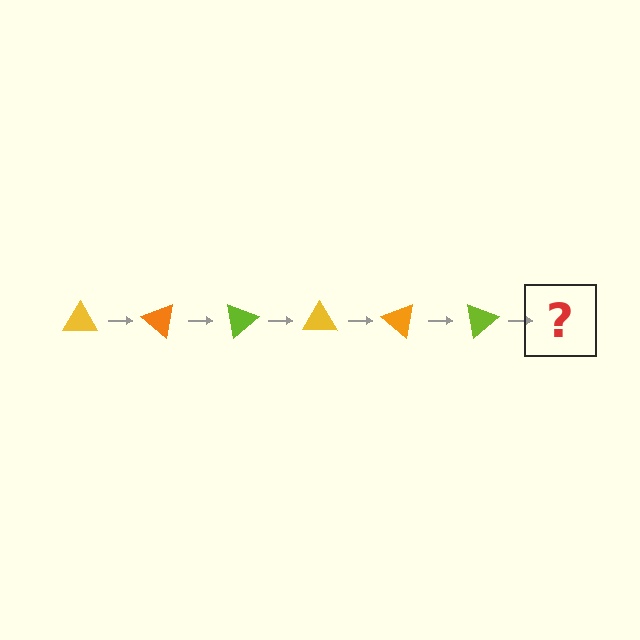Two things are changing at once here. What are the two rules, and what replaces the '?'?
The two rules are that it rotates 40 degrees each step and the color cycles through yellow, orange, and lime. The '?' should be a yellow triangle, rotated 240 degrees from the start.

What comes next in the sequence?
The next element should be a yellow triangle, rotated 240 degrees from the start.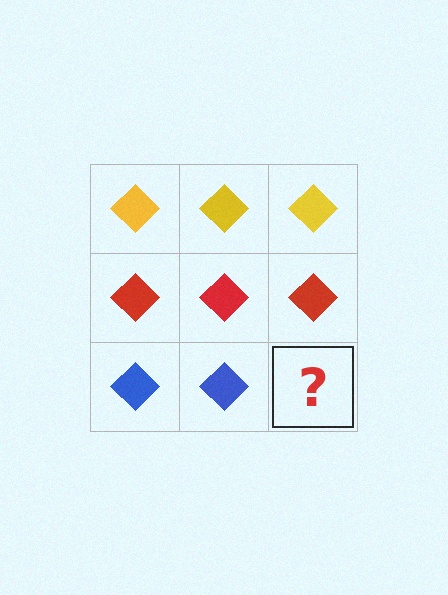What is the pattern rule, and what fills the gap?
The rule is that each row has a consistent color. The gap should be filled with a blue diamond.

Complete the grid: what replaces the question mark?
The question mark should be replaced with a blue diamond.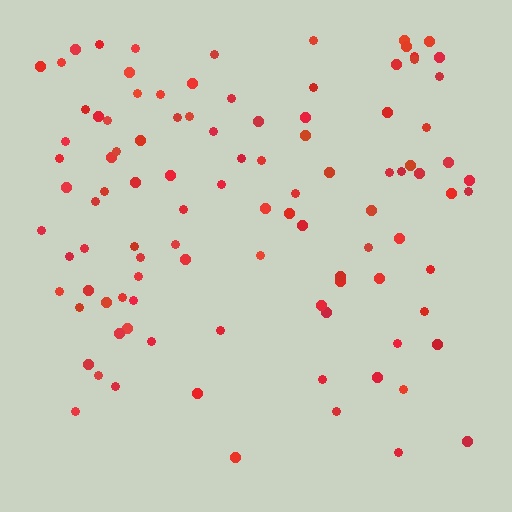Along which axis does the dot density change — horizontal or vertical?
Vertical.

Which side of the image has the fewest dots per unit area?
The bottom.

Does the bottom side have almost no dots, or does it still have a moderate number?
Still a moderate number, just noticeably fewer than the top.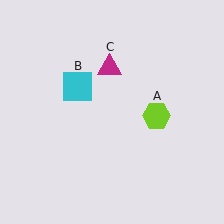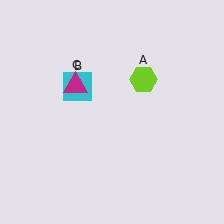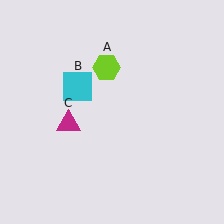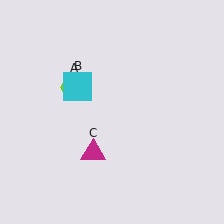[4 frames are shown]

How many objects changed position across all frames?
2 objects changed position: lime hexagon (object A), magenta triangle (object C).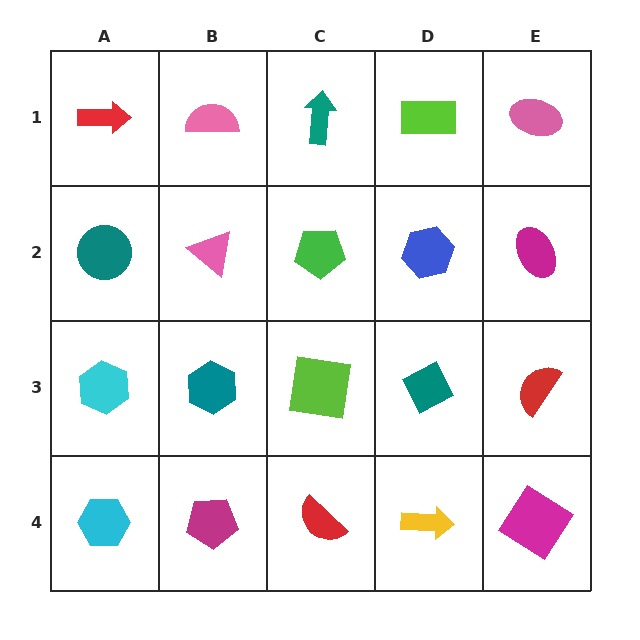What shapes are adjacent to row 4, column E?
A red semicircle (row 3, column E), a yellow arrow (row 4, column D).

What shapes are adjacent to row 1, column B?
A pink triangle (row 2, column B), a red arrow (row 1, column A), a teal arrow (row 1, column C).